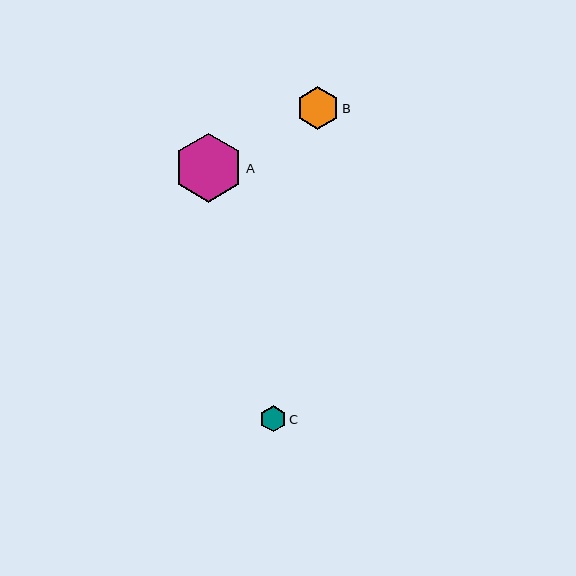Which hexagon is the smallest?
Hexagon C is the smallest with a size of approximately 26 pixels.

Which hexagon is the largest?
Hexagon A is the largest with a size of approximately 69 pixels.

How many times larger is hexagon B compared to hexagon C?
Hexagon B is approximately 1.7 times the size of hexagon C.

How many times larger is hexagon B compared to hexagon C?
Hexagon B is approximately 1.7 times the size of hexagon C.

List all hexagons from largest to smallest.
From largest to smallest: A, B, C.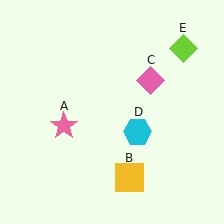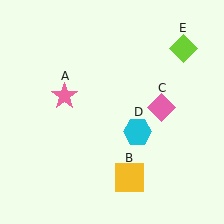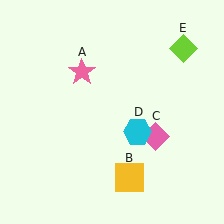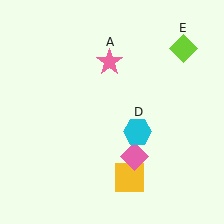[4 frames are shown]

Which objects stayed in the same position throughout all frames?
Yellow square (object B) and cyan hexagon (object D) and lime diamond (object E) remained stationary.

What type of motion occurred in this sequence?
The pink star (object A), pink diamond (object C) rotated clockwise around the center of the scene.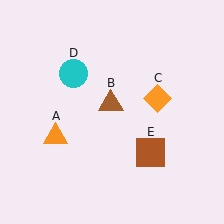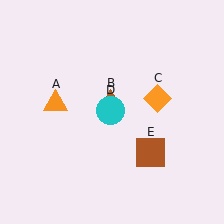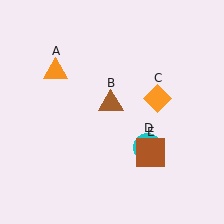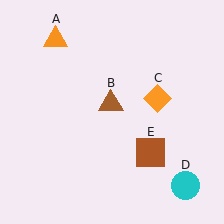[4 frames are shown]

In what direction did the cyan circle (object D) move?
The cyan circle (object D) moved down and to the right.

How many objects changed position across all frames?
2 objects changed position: orange triangle (object A), cyan circle (object D).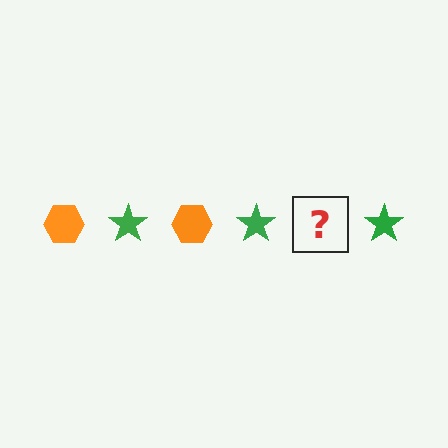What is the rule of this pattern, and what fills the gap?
The rule is that the pattern alternates between orange hexagon and green star. The gap should be filled with an orange hexagon.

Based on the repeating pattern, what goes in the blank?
The blank should be an orange hexagon.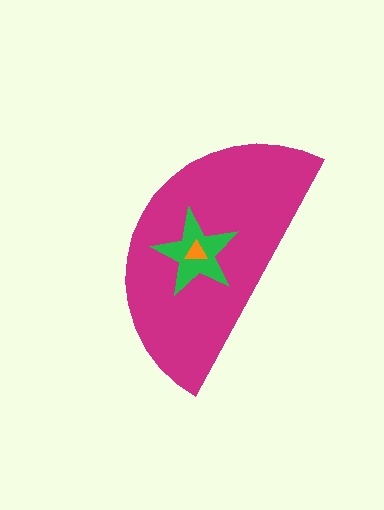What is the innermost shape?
The orange triangle.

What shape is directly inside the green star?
The orange triangle.